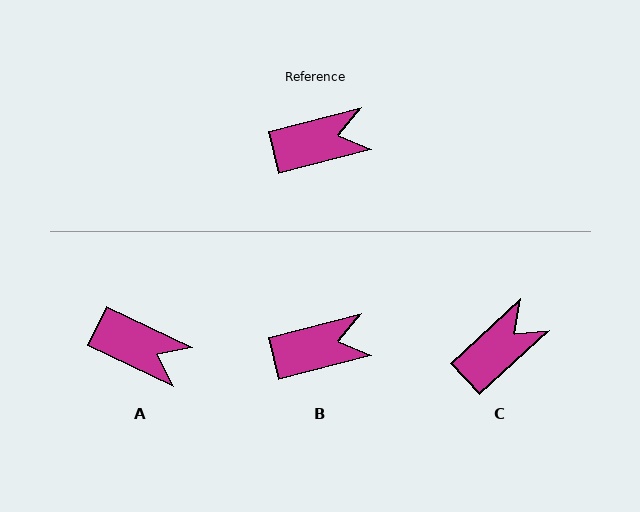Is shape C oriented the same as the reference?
No, it is off by about 28 degrees.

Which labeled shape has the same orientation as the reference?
B.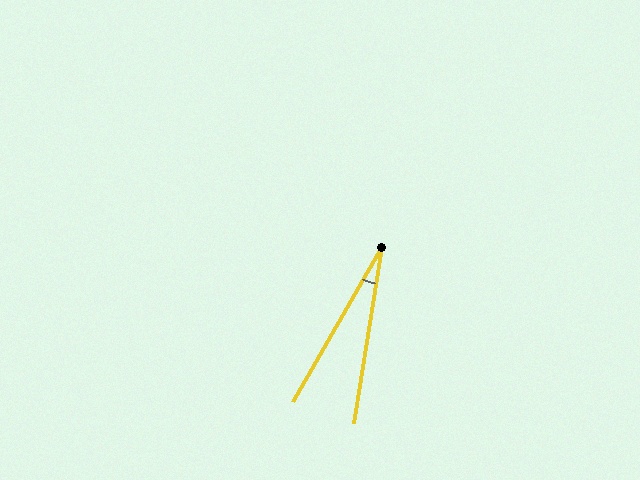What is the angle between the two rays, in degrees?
Approximately 21 degrees.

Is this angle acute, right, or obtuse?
It is acute.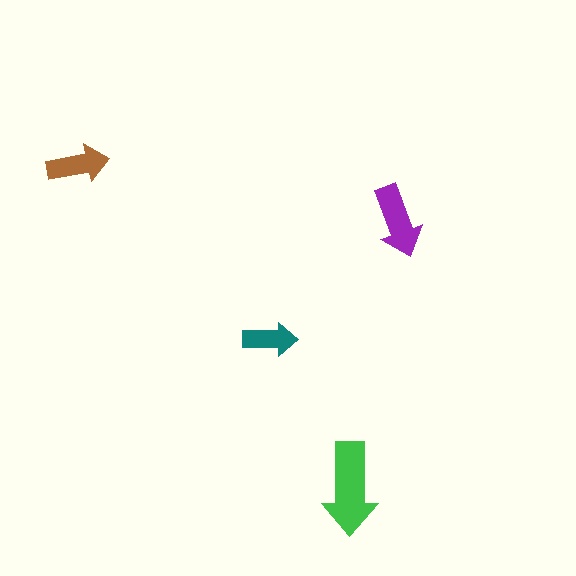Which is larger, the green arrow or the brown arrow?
The green one.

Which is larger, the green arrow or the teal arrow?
The green one.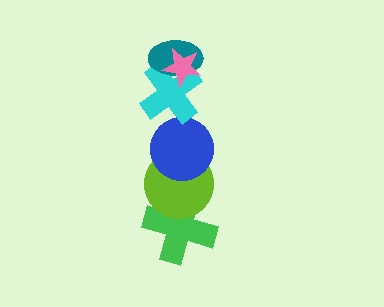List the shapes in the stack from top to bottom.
From top to bottom: the pink star, the teal ellipse, the cyan cross, the blue circle, the lime circle, the green cross.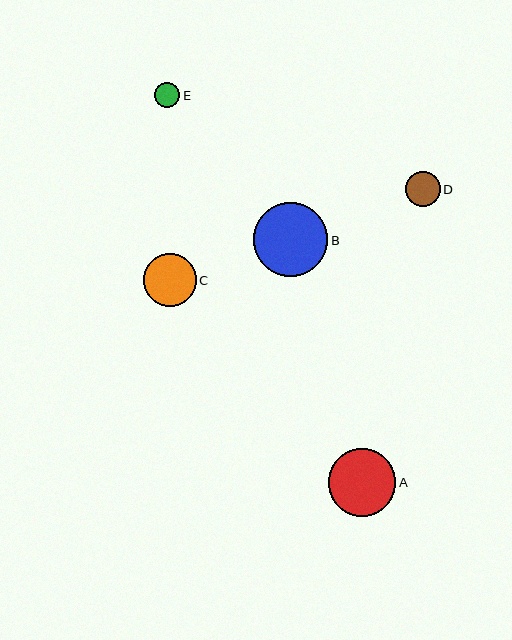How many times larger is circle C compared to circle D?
Circle C is approximately 1.5 times the size of circle D.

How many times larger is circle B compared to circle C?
Circle B is approximately 1.4 times the size of circle C.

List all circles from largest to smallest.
From largest to smallest: B, A, C, D, E.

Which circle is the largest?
Circle B is the largest with a size of approximately 74 pixels.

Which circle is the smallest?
Circle E is the smallest with a size of approximately 25 pixels.